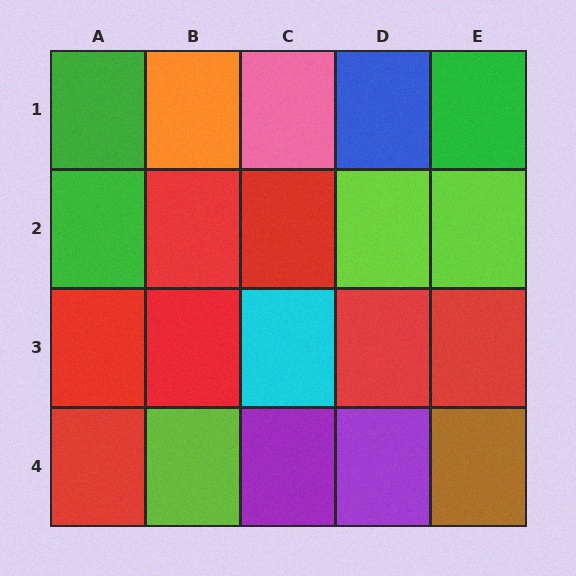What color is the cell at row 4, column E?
Brown.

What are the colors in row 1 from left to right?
Green, orange, pink, blue, green.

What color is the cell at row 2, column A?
Green.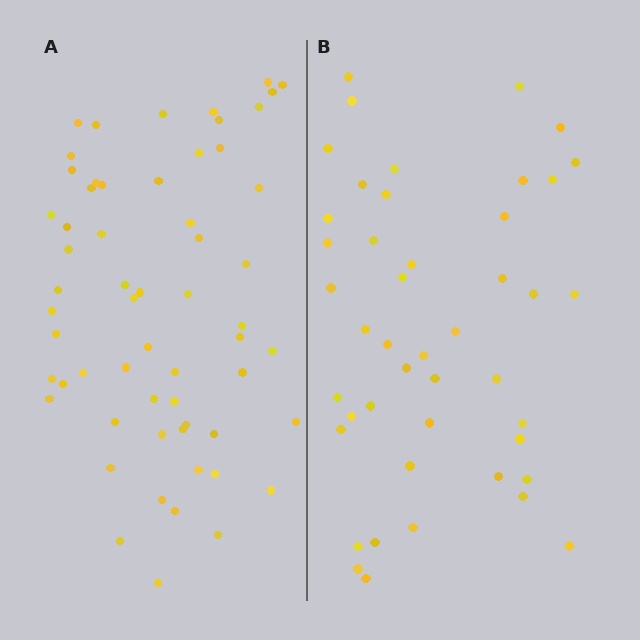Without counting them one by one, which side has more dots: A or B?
Region A (the left region) has more dots.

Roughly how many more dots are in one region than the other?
Region A has approximately 15 more dots than region B.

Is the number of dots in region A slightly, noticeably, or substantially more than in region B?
Region A has noticeably more, but not dramatically so. The ratio is roughly 1.3 to 1.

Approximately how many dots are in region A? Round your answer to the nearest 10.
About 60 dots.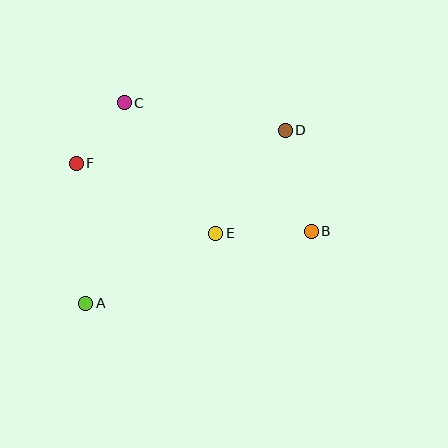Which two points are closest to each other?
Points C and F are closest to each other.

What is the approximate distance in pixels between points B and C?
The distance between B and C is approximately 227 pixels.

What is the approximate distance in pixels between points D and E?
The distance between D and E is approximately 124 pixels.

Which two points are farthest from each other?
Points A and D are farthest from each other.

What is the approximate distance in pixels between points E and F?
The distance between E and F is approximately 156 pixels.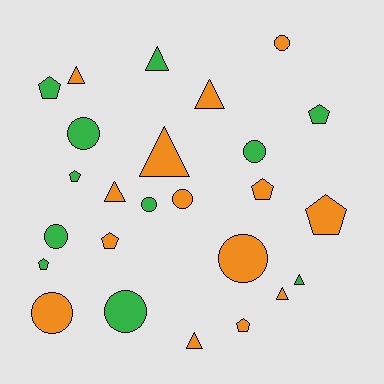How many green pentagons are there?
There are 4 green pentagons.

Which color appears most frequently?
Orange, with 14 objects.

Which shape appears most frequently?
Circle, with 9 objects.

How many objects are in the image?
There are 25 objects.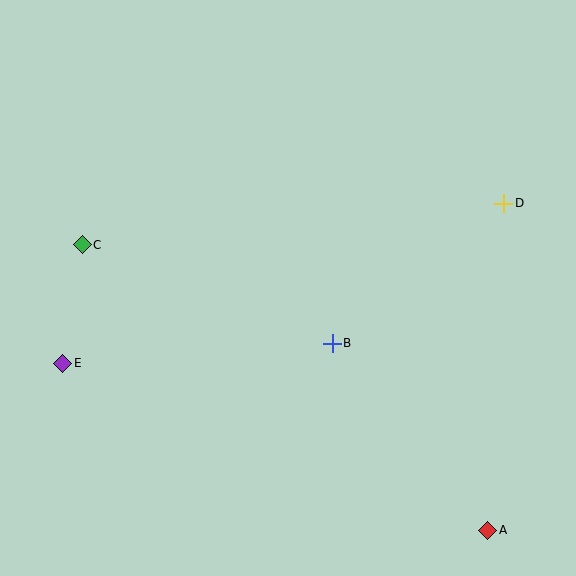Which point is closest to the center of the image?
Point B at (332, 343) is closest to the center.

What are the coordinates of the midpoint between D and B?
The midpoint between D and B is at (418, 273).